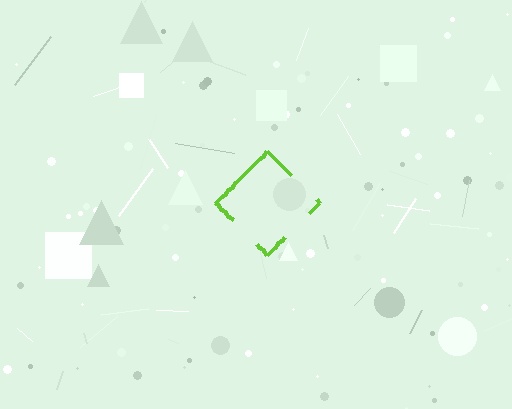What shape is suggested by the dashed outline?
The dashed outline suggests a diamond.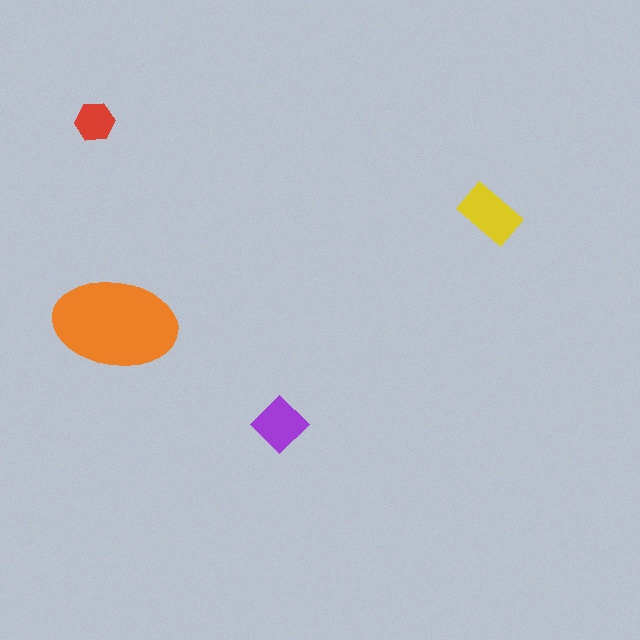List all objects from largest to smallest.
The orange ellipse, the yellow rectangle, the purple diamond, the red hexagon.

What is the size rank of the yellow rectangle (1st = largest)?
2nd.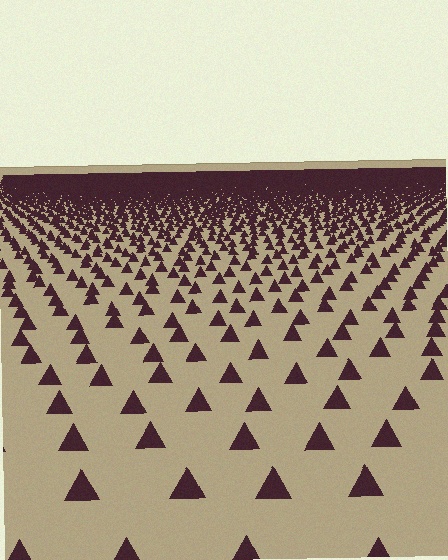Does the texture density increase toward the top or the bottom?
Density increases toward the top.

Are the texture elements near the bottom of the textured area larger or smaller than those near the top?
Larger. Near the bottom, elements are closer to the viewer and appear at a bigger on-screen size.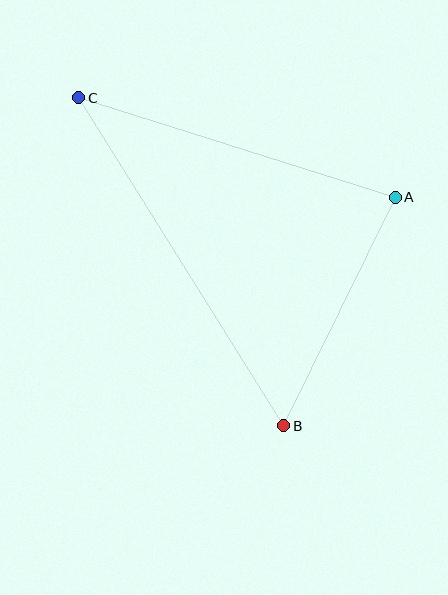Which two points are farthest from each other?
Points B and C are farthest from each other.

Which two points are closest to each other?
Points A and B are closest to each other.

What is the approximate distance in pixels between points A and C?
The distance between A and C is approximately 332 pixels.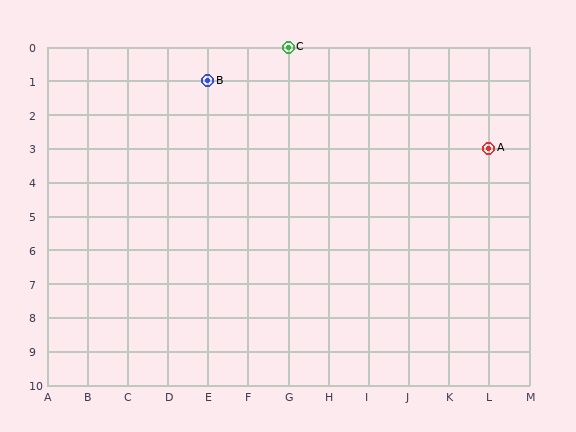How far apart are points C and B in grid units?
Points C and B are 2 columns and 1 row apart (about 2.2 grid units diagonally).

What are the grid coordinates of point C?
Point C is at grid coordinates (G, 0).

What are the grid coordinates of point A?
Point A is at grid coordinates (L, 3).